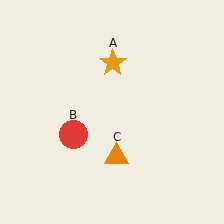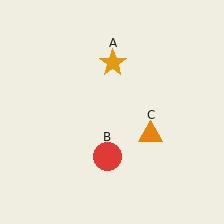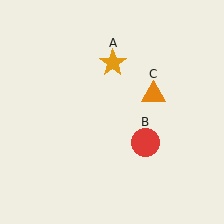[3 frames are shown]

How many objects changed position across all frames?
2 objects changed position: red circle (object B), orange triangle (object C).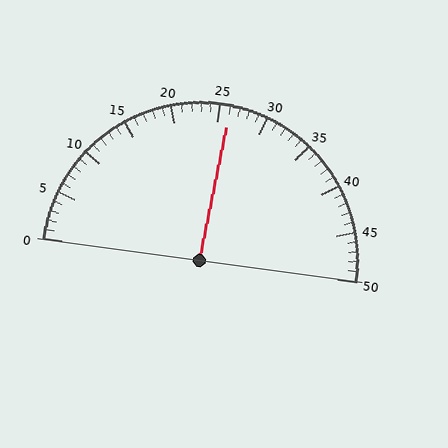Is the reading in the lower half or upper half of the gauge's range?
The reading is in the upper half of the range (0 to 50).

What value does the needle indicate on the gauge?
The needle indicates approximately 26.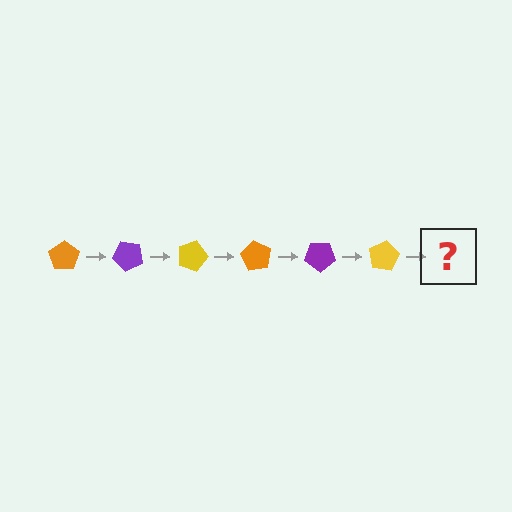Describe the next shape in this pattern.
It should be an orange pentagon, rotated 270 degrees from the start.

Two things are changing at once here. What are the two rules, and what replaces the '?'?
The two rules are that it rotates 45 degrees each step and the color cycles through orange, purple, and yellow. The '?' should be an orange pentagon, rotated 270 degrees from the start.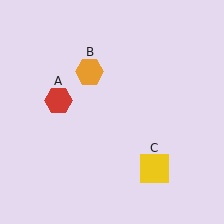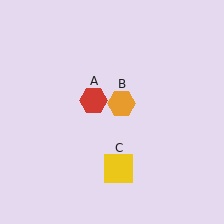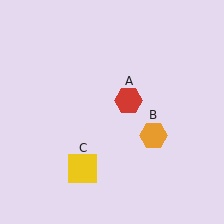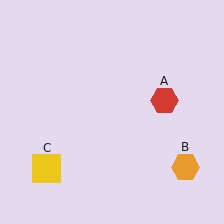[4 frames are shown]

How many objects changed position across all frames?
3 objects changed position: red hexagon (object A), orange hexagon (object B), yellow square (object C).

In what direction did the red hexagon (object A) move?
The red hexagon (object A) moved right.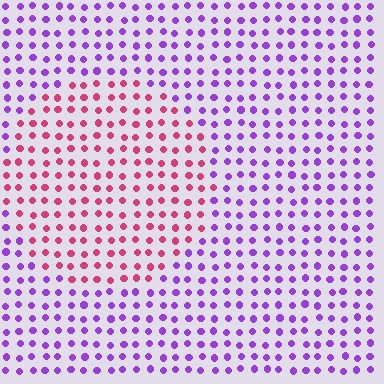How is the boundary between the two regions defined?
The boundary is defined purely by a slight shift in hue (about 58 degrees). Spacing, size, and orientation are identical on both sides.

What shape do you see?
I see a circle.